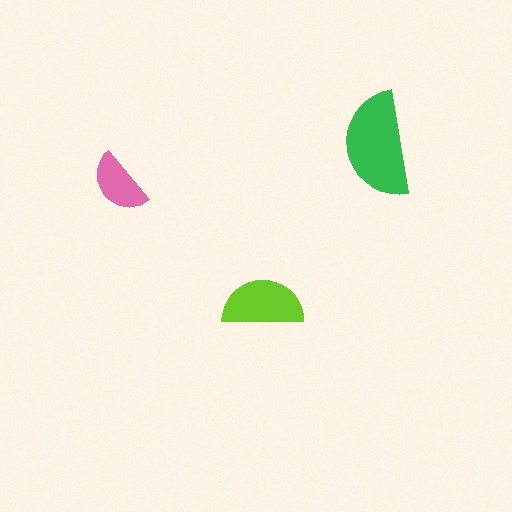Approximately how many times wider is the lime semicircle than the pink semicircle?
About 1.5 times wider.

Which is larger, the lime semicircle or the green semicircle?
The green one.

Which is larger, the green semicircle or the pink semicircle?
The green one.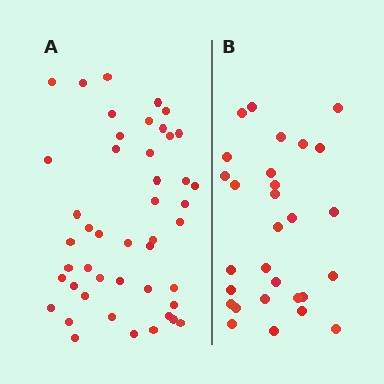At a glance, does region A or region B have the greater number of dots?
Region A (the left region) has more dots.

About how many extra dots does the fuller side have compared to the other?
Region A has approximately 15 more dots than region B.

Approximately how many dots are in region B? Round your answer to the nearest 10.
About 30 dots. (The exact count is 29, which rounds to 30.)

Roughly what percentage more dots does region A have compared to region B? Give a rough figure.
About 60% more.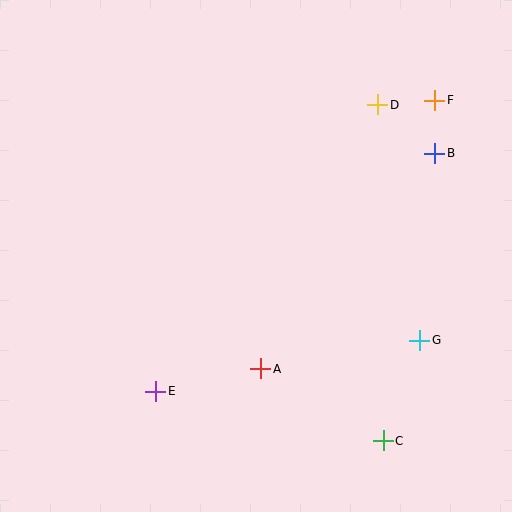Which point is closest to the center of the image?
Point A at (261, 369) is closest to the center.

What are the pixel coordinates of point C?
Point C is at (383, 441).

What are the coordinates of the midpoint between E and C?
The midpoint between E and C is at (269, 416).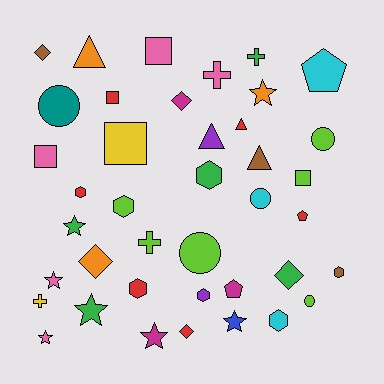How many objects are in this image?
There are 40 objects.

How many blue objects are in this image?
There is 1 blue object.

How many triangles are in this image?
There are 4 triangles.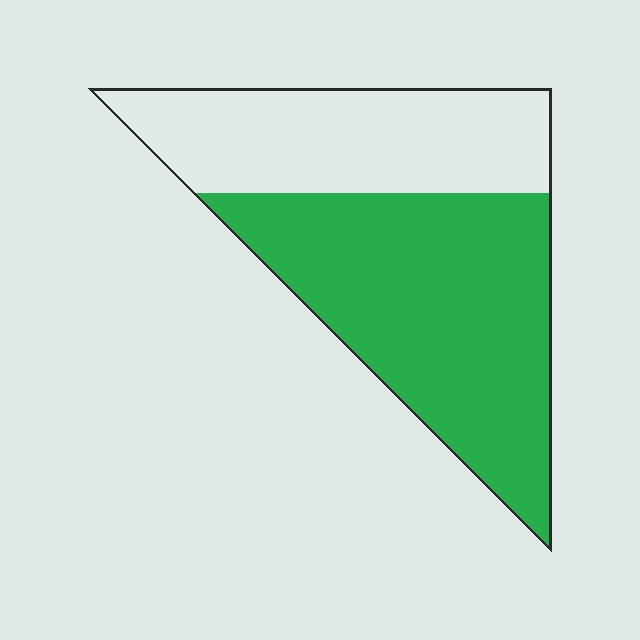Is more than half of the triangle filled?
Yes.